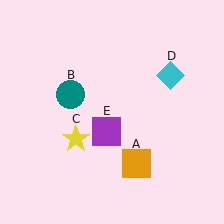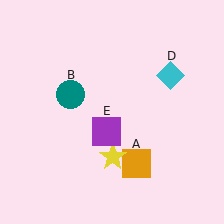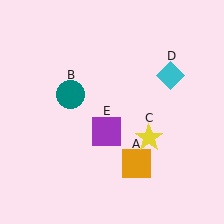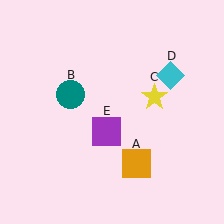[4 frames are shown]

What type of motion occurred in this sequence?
The yellow star (object C) rotated counterclockwise around the center of the scene.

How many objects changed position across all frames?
1 object changed position: yellow star (object C).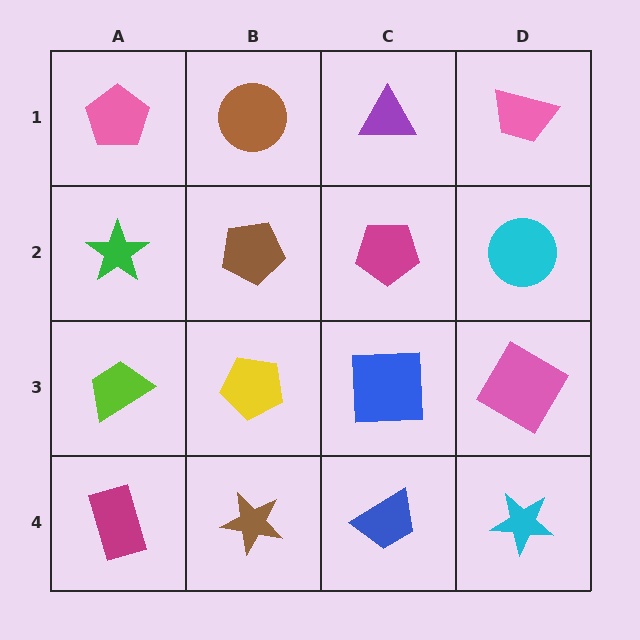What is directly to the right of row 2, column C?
A cyan circle.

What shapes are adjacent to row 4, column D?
A pink diamond (row 3, column D), a blue trapezoid (row 4, column C).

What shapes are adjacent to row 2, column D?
A pink trapezoid (row 1, column D), a pink diamond (row 3, column D), a magenta pentagon (row 2, column C).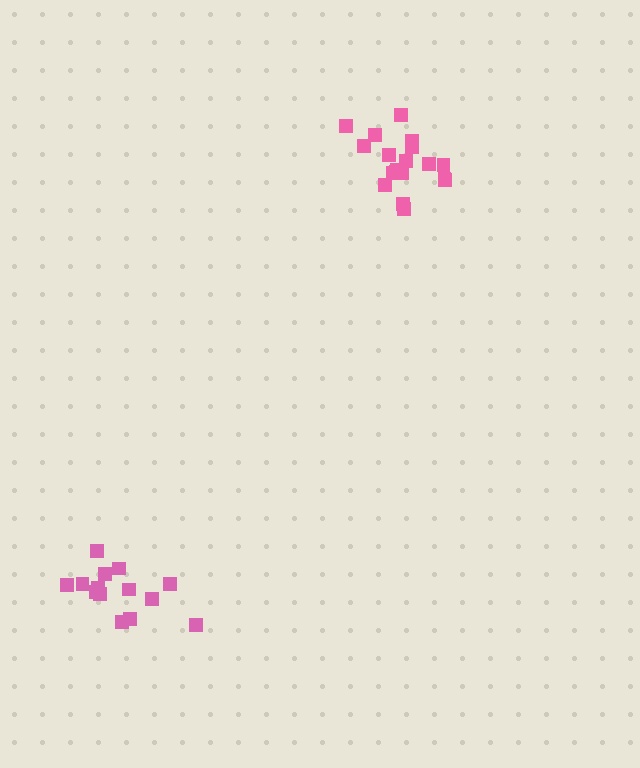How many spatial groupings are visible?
There are 2 spatial groupings.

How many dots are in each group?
Group 1: 14 dots, Group 2: 19 dots (33 total).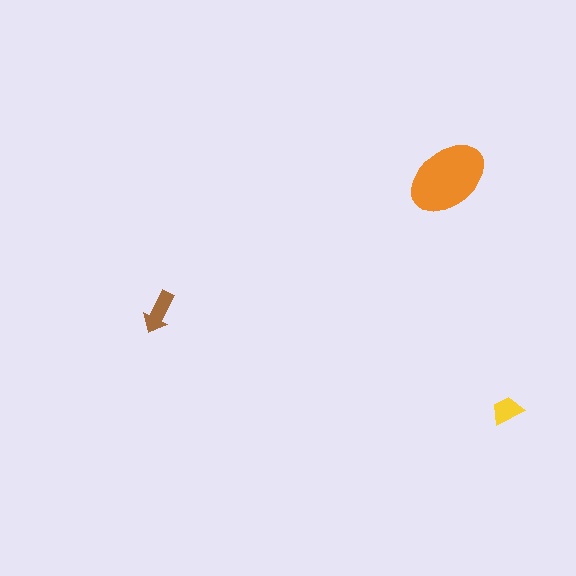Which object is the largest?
The orange ellipse.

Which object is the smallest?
The yellow trapezoid.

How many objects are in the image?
There are 3 objects in the image.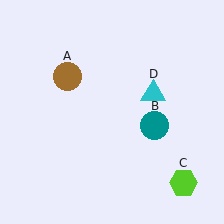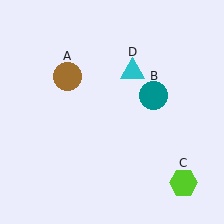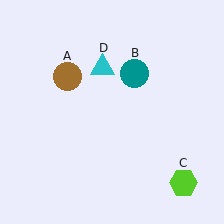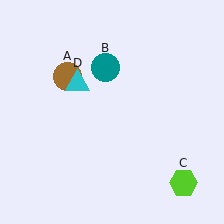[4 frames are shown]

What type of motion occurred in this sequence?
The teal circle (object B), cyan triangle (object D) rotated counterclockwise around the center of the scene.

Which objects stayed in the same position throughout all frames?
Brown circle (object A) and lime hexagon (object C) remained stationary.